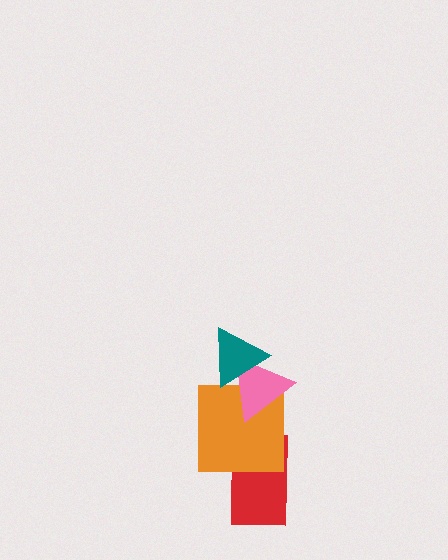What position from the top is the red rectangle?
The red rectangle is 4th from the top.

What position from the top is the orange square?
The orange square is 3rd from the top.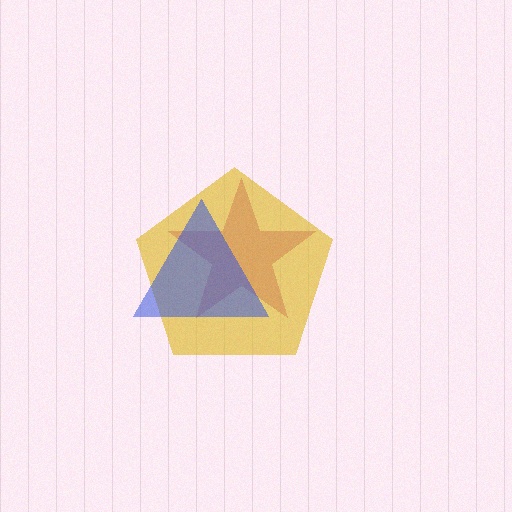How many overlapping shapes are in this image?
There are 3 overlapping shapes in the image.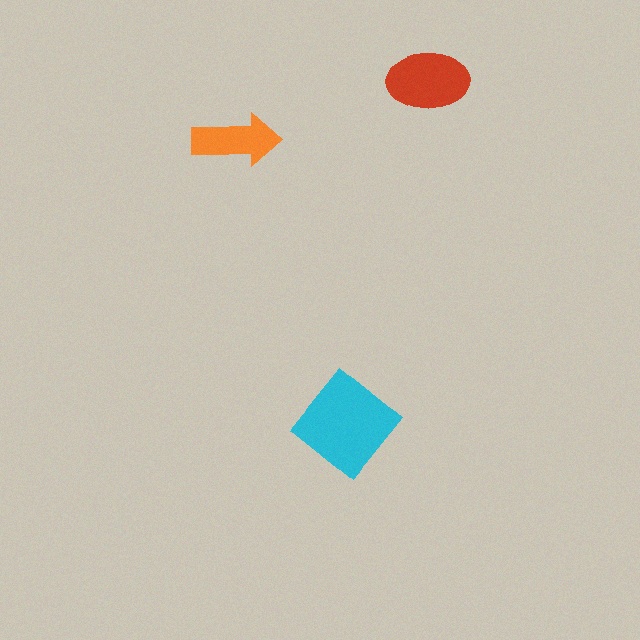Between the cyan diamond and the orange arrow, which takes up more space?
The cyan diamond.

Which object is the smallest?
The orange arrow.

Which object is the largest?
The cyan diamond.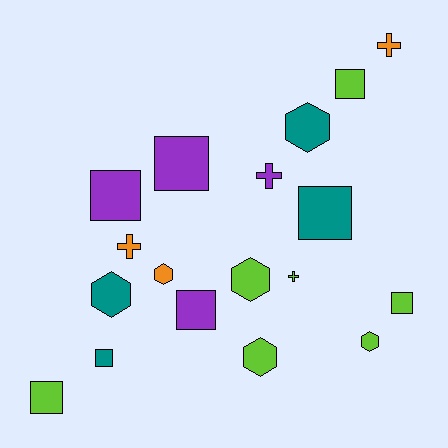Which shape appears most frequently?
Square, with 8 objects.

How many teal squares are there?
There are 2 teal squares.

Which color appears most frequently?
Lime, with 7 objects.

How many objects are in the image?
There are 18 objects.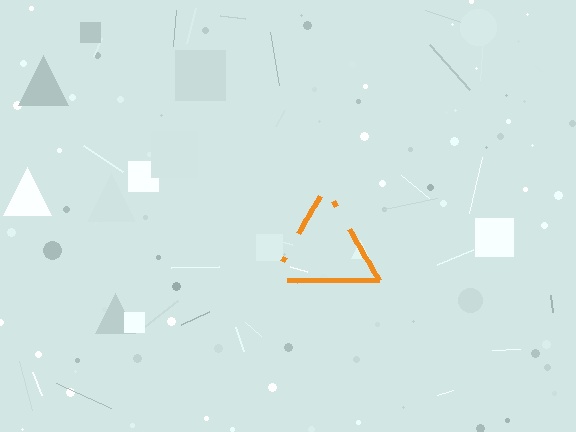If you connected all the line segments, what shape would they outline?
They would outline a triangle.